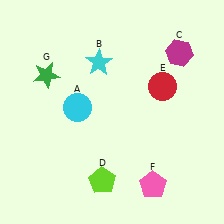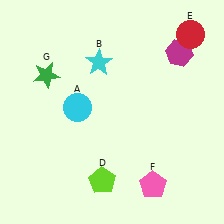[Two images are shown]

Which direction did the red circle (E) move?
The red circle (E) moved up.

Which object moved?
The red circle (E) moved up.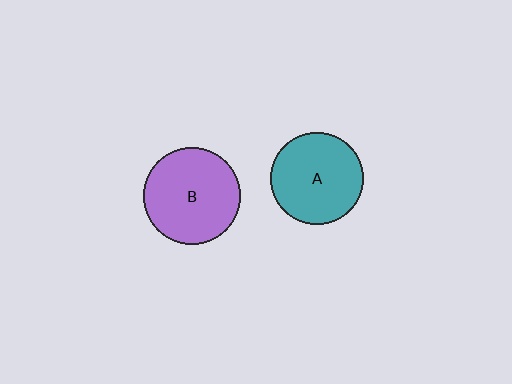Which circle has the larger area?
Circle B (purple).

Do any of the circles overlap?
No, none of the circles overlap.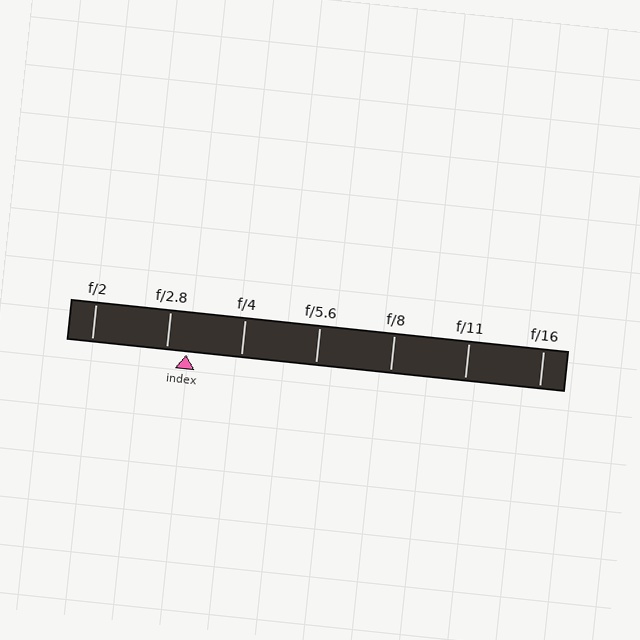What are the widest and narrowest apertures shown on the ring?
The widest aperture shown is f/2 and the narrowest is f/16.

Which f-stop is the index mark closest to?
The index mark is closest to f/2.8.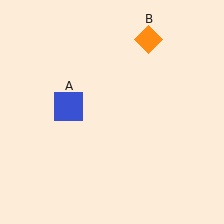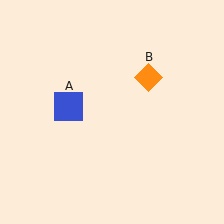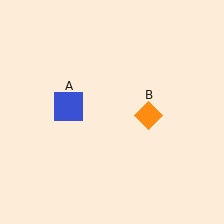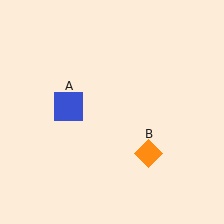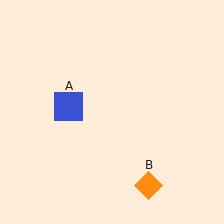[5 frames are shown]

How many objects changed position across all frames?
1 object changed position: orange diamond (object B).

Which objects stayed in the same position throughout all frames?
Blue square (object A) remained stationary.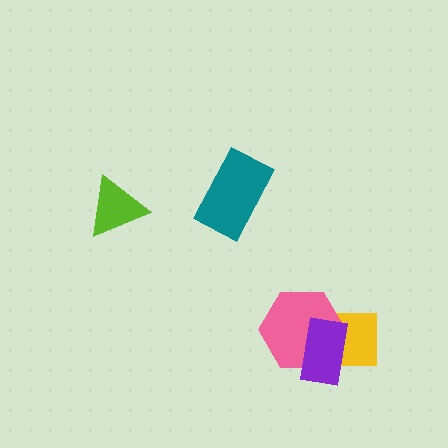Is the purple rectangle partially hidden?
No, no other shape covers it.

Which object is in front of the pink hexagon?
The purple rectangle is in front of the pink hexagon.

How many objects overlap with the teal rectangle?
0 objects overlap with the teal rectangle.